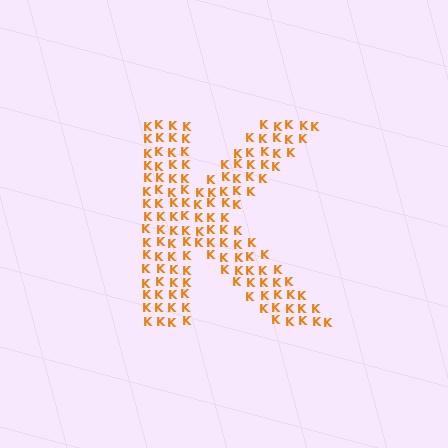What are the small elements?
The small elements are letter K's.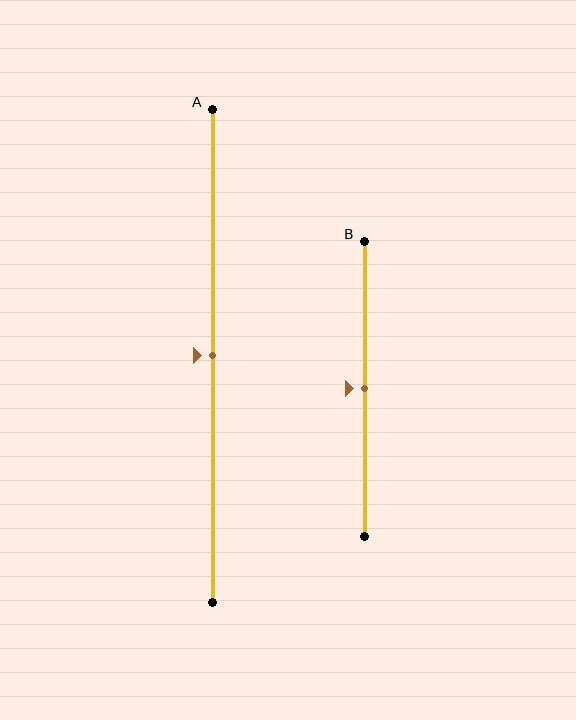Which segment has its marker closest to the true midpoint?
Segment A has its marker closest to the true midpoint.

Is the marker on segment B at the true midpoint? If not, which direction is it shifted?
Yes, the marker on segment B is at the true midpoint.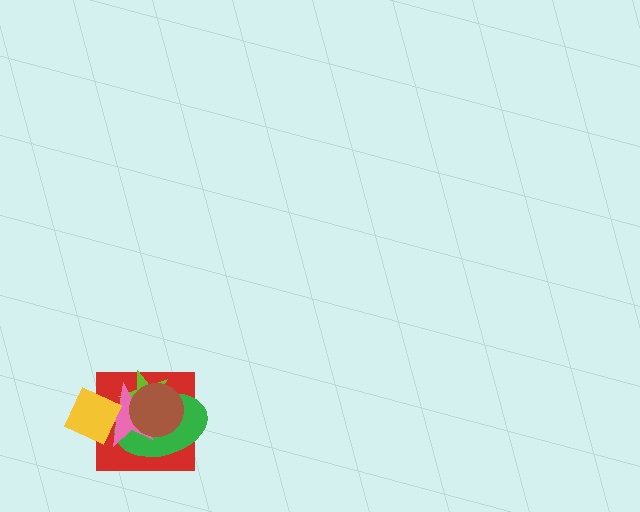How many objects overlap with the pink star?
5 objects overlap with the pink star.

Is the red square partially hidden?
Yes, it is partially covered by another shape.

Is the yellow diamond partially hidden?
No, no other shape covers it.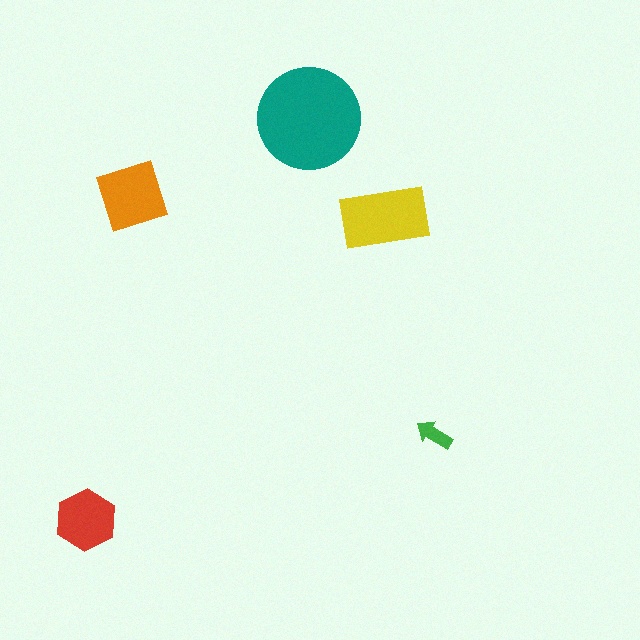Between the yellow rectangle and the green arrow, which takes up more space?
The yellow rectangle.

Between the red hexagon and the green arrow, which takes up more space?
The red hexagon.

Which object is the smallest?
The green arrow.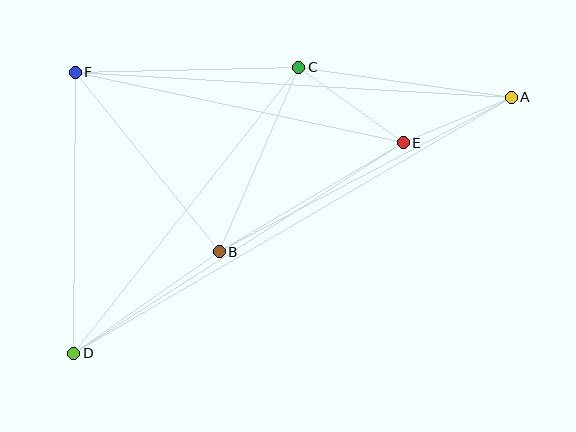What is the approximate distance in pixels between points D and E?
The distance between D and E is approximately 391 pixels.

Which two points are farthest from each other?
Points A and D are farthest from each other.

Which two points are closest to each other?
Points A and E are closest to each other.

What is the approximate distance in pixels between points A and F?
The distance between A and F is approximately 436 pixels.